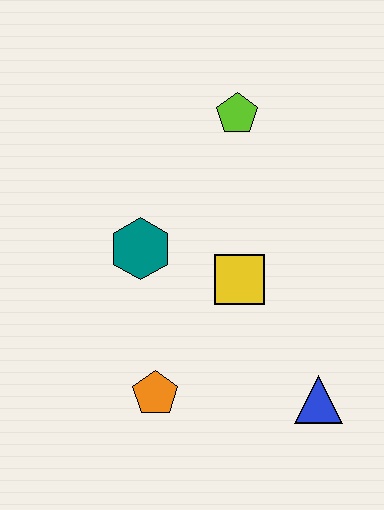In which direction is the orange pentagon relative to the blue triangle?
The orange pentagon is to the left of the blue triangle.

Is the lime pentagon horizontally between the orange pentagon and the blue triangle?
Yes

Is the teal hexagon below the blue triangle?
No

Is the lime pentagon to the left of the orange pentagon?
No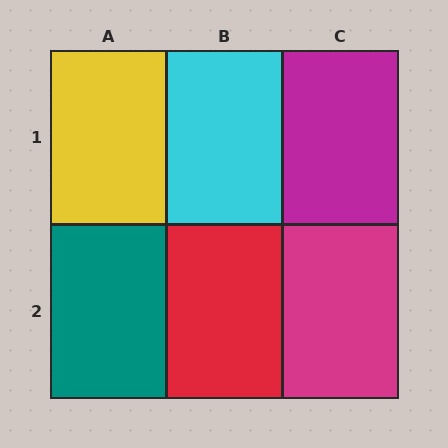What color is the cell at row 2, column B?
Red.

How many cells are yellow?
1 cell is yellow.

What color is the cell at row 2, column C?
Magenta.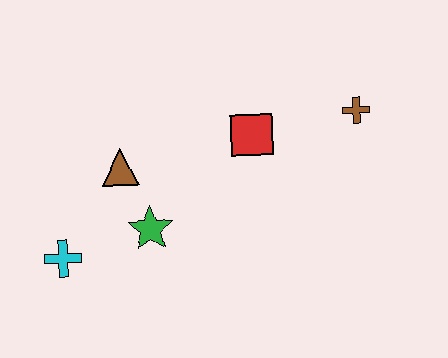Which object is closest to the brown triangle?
The green star is closest to the brown triangle.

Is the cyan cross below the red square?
Yes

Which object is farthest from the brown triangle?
The brown cross is farthest from the brown triangle.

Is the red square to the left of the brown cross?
Yes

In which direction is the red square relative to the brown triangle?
The red square is to the right of the brown triangle.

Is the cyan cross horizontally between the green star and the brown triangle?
No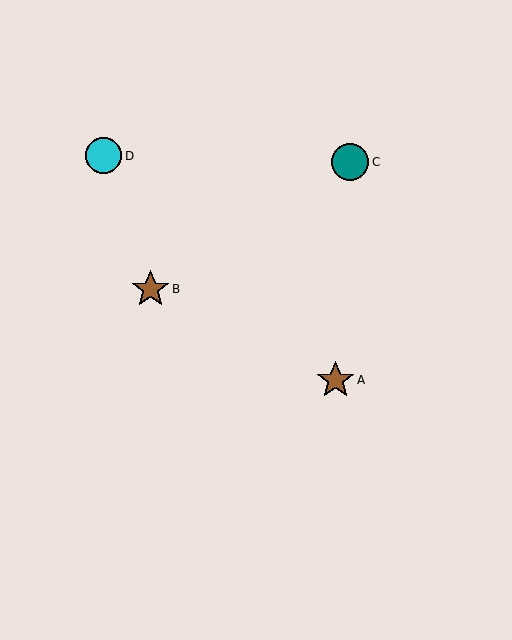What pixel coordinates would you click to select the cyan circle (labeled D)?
Click at (104, 156) to select the cyan circle D.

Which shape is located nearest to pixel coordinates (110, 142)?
The cyan circle (labeled D) at (104, 156) is nearest to that location.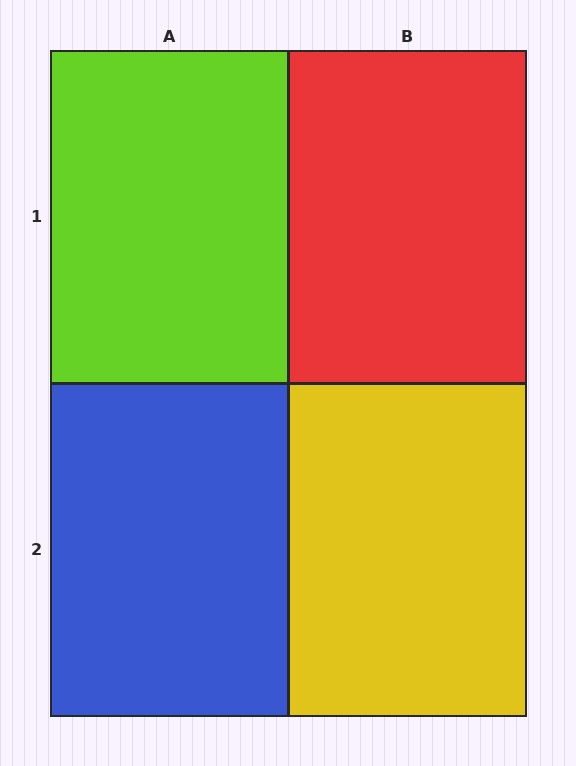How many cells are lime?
1 cell is lime.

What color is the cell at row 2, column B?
Yellow.